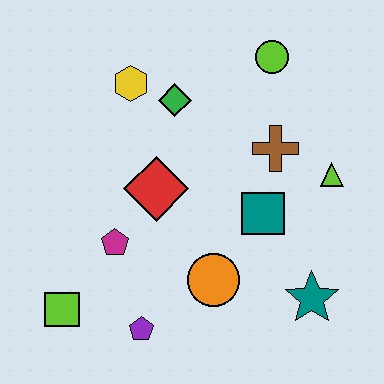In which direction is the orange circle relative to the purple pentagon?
The orange circle is to the right of the purple pentagon.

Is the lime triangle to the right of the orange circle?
Yes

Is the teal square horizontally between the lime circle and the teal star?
No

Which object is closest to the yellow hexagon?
The green diamond is closest to the yellow hexagon.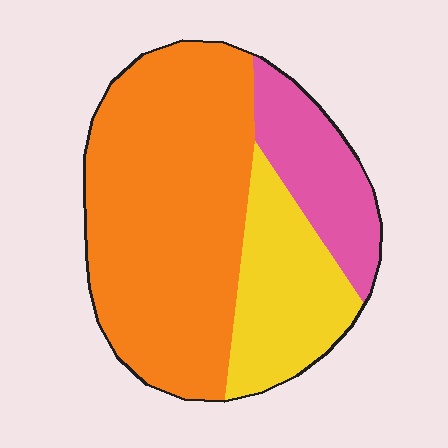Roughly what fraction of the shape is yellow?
Yellow covers roughly 25% of the shape.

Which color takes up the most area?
Orange, at roughly 60%.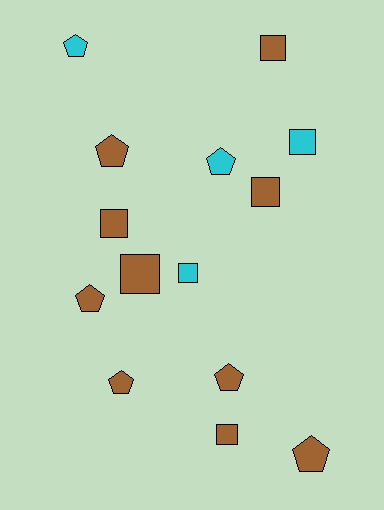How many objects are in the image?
There are 14 objects.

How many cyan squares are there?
There are 2 cyan squares.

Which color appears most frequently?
Brown, with 10 objects.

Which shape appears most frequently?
Pentagon, with 7 objects.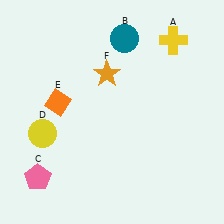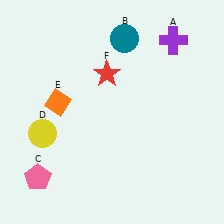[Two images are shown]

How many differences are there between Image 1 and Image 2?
There are 2 differences between the two images.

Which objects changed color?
A changed from yellow to purple. F changed from orange to red.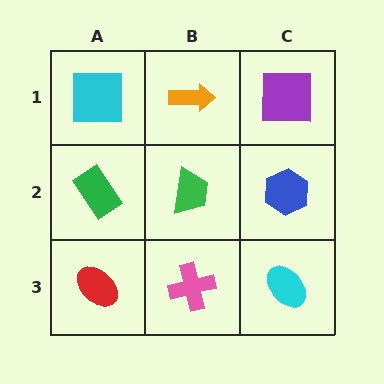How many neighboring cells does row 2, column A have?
3.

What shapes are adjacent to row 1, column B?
A green trapezoid (row 2, column B), a cyan square (row 1, column A), a purple square (row 1, column C).